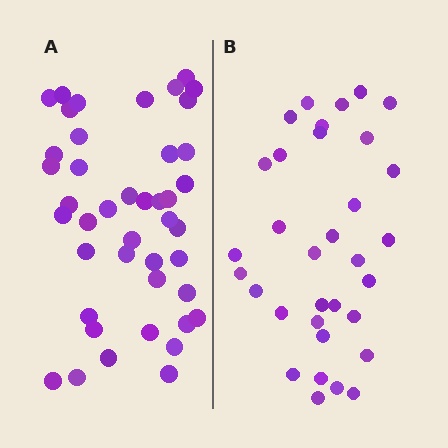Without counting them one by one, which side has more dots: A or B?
Region A (the left region) has more dots.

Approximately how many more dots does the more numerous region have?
Region A has roughly 10 or so more dots than region B.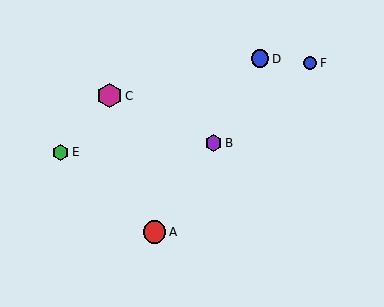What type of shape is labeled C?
Shape C is a magenta hexagon.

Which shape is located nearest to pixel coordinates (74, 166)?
The green hexagon (labeled E) at (61, 152) is nearest to that location.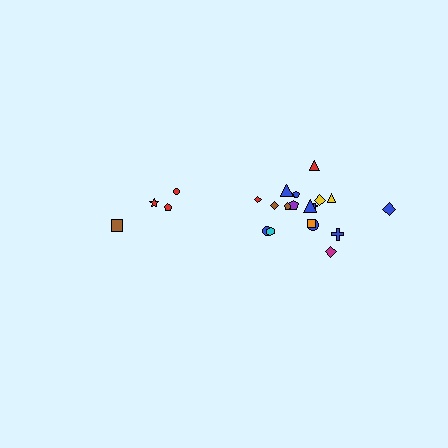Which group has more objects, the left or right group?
The right group.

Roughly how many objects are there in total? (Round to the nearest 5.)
Roughly 25 objects in total.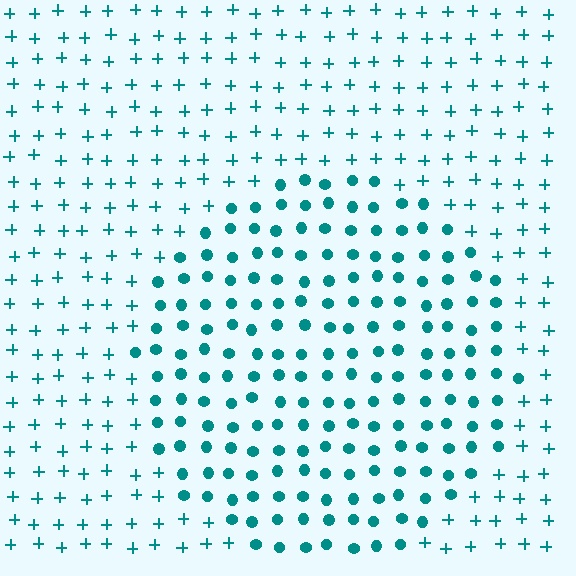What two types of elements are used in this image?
The image uses circles inside the circle region and plus signs outside it.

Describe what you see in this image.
The image is filled with small teal elements arranged in a uniform grid. A circle-shaped region contains circles, while the surrounding area contains plus signs. The boundary is defined purely by the change in element shape.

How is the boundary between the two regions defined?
The boundary is defined by a change in element shape: circles inside vs. plus signs outside. All elements share the same color and spacing.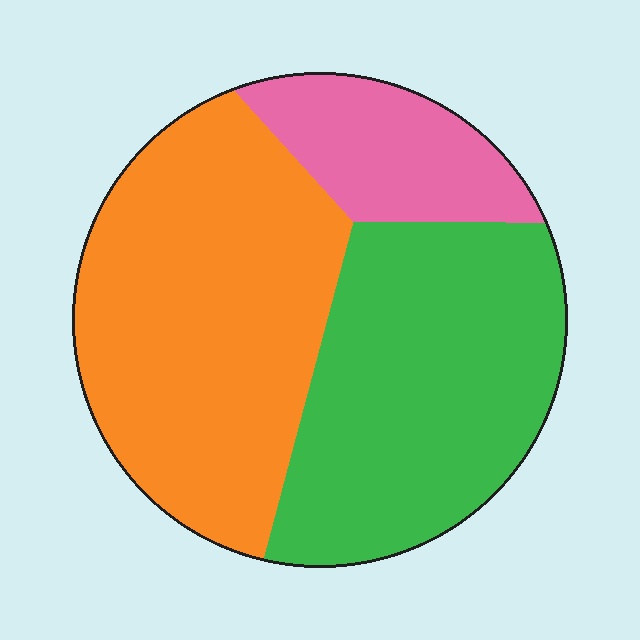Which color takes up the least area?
Pink, at roughly 15%.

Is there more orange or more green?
Orange.